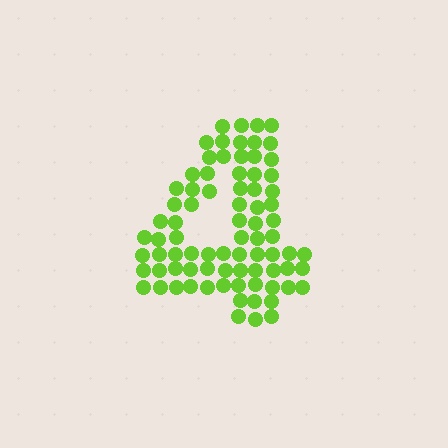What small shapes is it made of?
It is made of small circles.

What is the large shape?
The large shape is the digit 4.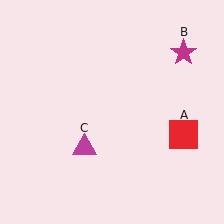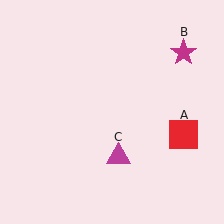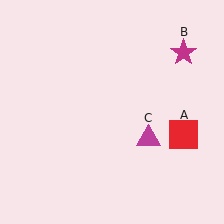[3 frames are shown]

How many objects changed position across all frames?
1 object changed position: magenta triangle (object C).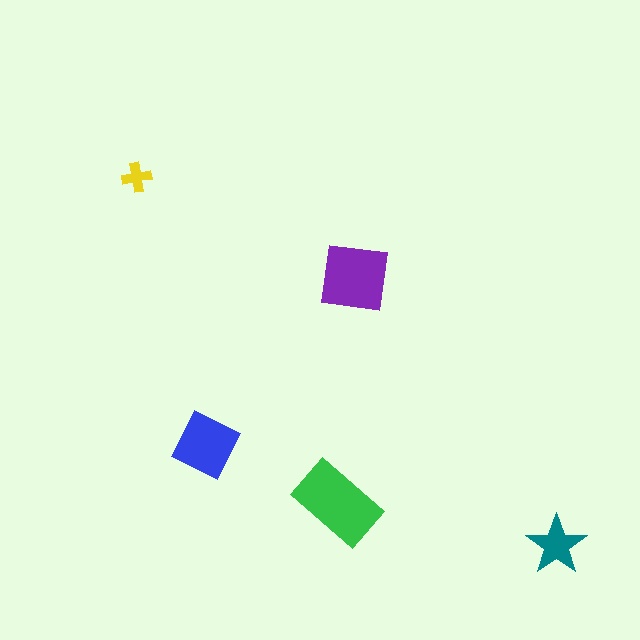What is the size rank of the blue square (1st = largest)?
3rd.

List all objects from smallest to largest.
The yellow cross, the teal star, the blue square, the purple square, the green rectangle.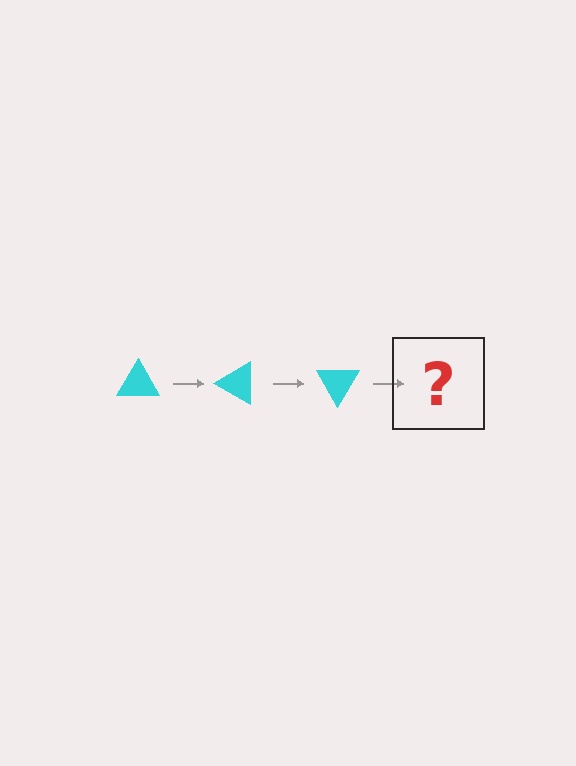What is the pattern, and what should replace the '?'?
The pattern is that the triangle rotates 30 degrees each step. The '?' should be a cyan triangle rotated 90 degrees.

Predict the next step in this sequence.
The next step is a cyan triangle rotated 90 degrees.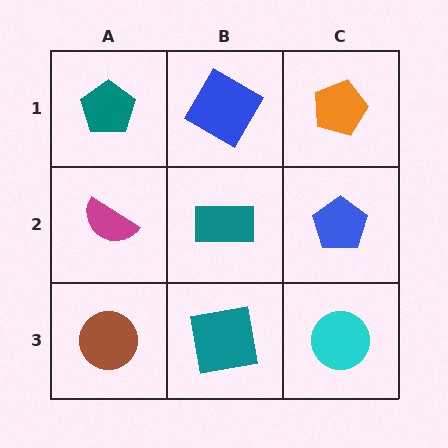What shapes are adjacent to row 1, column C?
A blue pentagon (row 2, column C), a blue square (row 1, column B).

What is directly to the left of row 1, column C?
A blue square.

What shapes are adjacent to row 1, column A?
A magenta semicircle (row 2, column A), a blue square (row 1, column B).